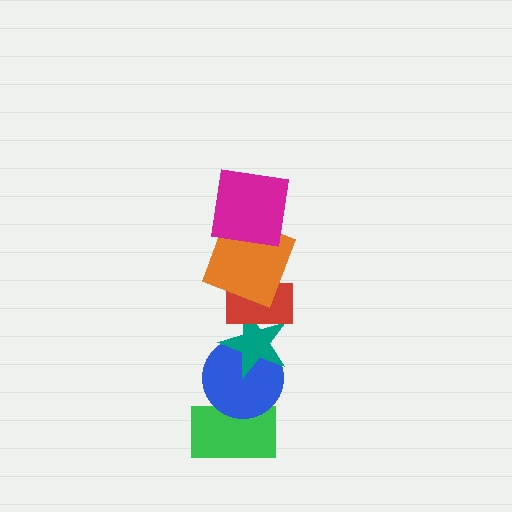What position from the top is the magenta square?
The magenta square is 1st from the top.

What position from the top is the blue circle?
The blue circle is 5th from the top.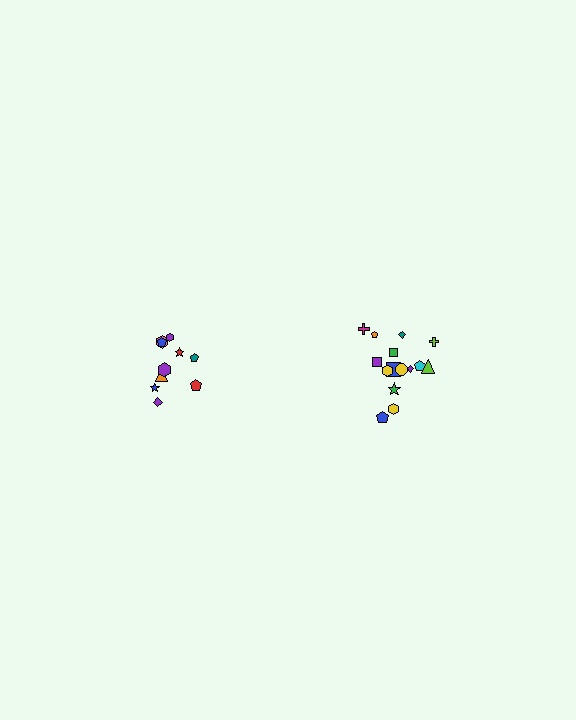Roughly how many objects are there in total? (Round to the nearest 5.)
Roughly 25 objects in total.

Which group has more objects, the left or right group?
The right group.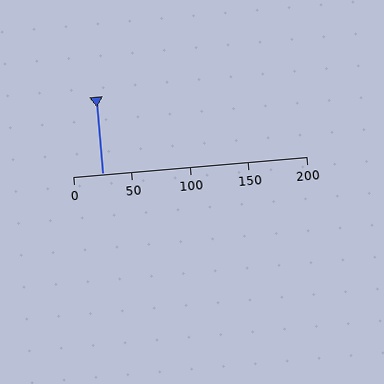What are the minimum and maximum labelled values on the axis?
The axis runs from 0 to 200.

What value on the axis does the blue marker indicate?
The marker indicates approximately 25.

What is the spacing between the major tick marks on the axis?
The major ticks are spaced 50 apart.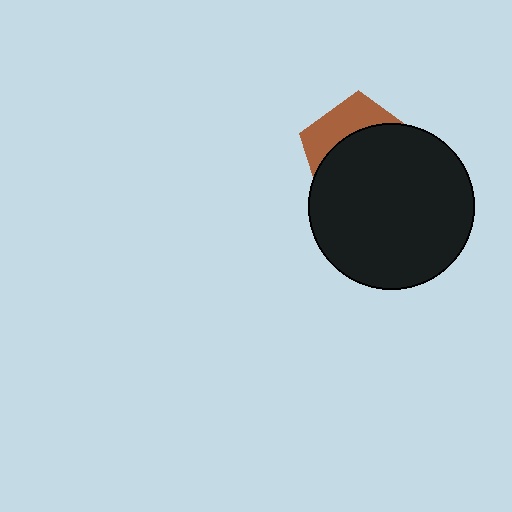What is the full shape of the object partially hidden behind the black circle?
The partially hidden object is a brown pentagon.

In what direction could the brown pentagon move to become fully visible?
The brown pentagon could move up. That would shift it out from behind the black circle entirely.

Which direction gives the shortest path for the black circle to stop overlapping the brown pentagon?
Moving down gives the shortest separation.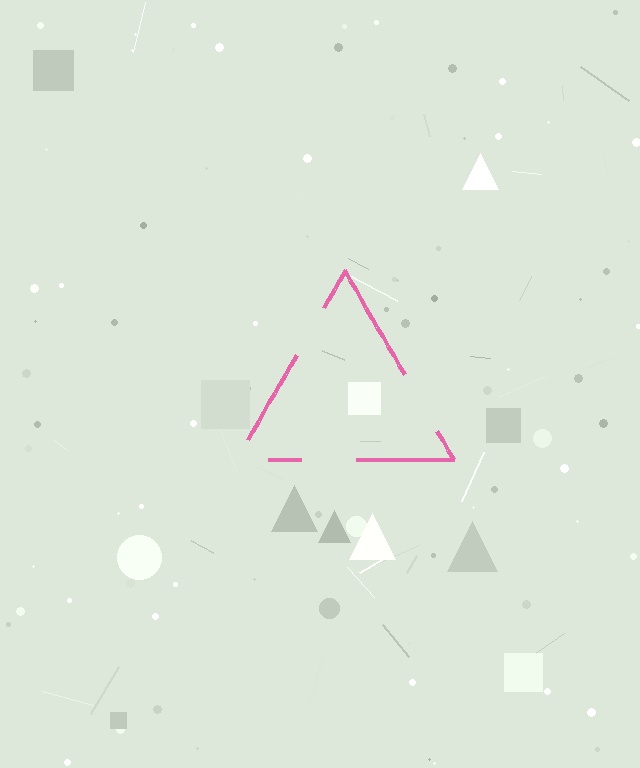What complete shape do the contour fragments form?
The contour fragments form a triangle.